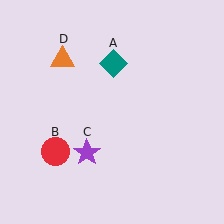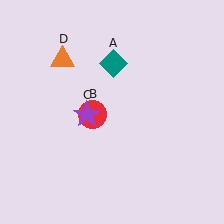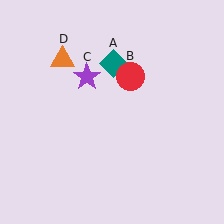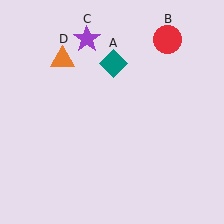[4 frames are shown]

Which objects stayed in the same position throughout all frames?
Teal diamond (object A) and orange triangle (object D) remained stationary.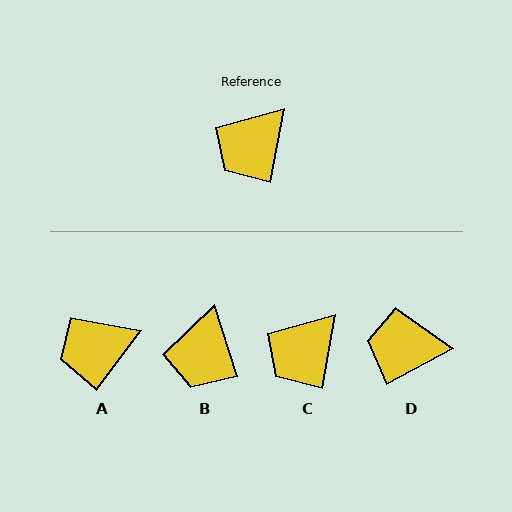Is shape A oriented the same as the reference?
No, it is off by about 26 degrees.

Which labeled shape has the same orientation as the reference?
C.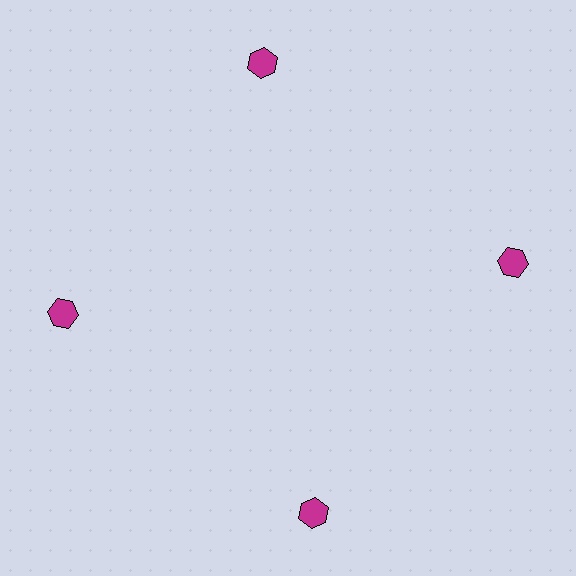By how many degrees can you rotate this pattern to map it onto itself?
The pattern maps onto itself every 90 degrees of rotation.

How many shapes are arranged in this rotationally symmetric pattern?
There are 4 shapes, arranged in 4 groups of 1.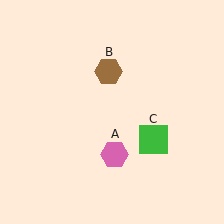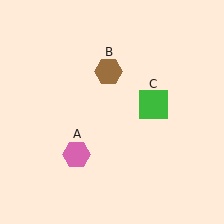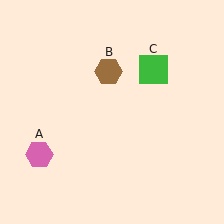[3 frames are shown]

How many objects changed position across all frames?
2 objects changed position: pink hexagon (object A), green square (object C).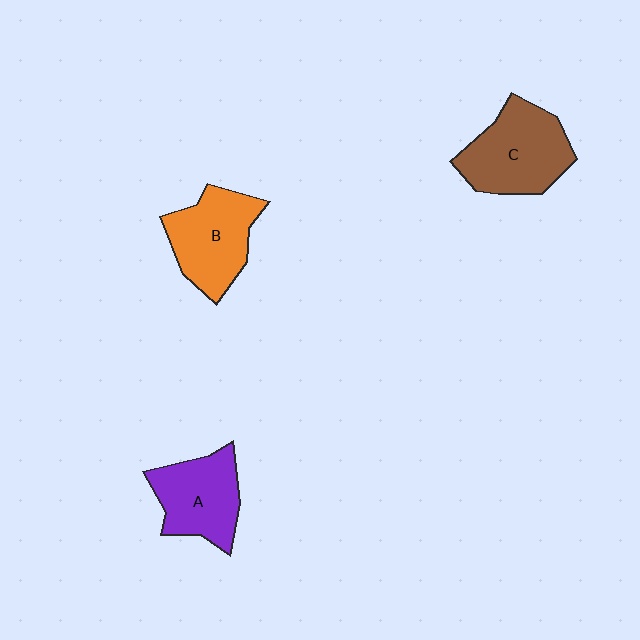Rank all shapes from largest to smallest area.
From largest to smallest: C (brown), B (orange), A (purple).